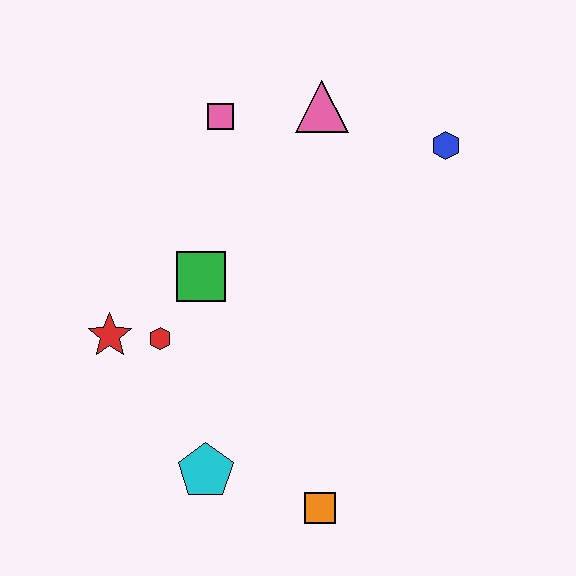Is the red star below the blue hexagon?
Yes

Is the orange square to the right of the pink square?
Yes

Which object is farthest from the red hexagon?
The blue hexagon is farthest from the red hexagon.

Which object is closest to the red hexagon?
The red star is closest to the red hexagon.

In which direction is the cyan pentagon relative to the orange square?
The cyan pentagon is to the left of the orange square.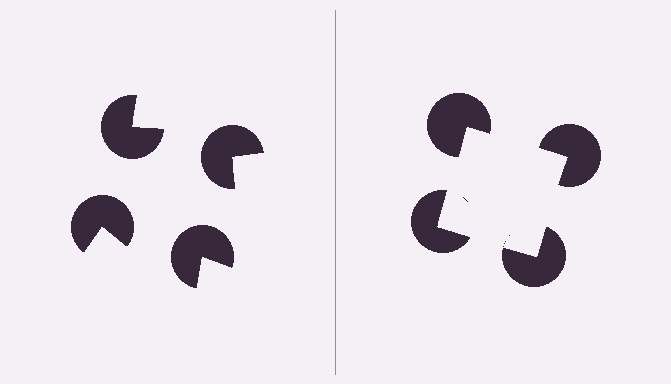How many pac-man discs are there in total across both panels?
8 — 4 on each side.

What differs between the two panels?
The pac-man discs are positioned identically on both sides; only the wedge orientations differ. On the right they align to a square; on the left they are misaligned.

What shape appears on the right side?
An illusory square.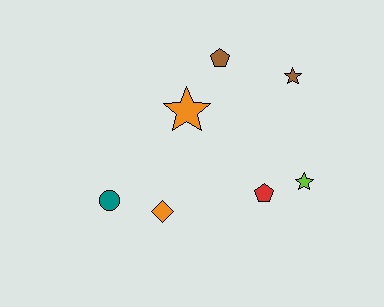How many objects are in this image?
There are 7 objects.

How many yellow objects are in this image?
There are no yellow objects.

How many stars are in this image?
There are 3 stars.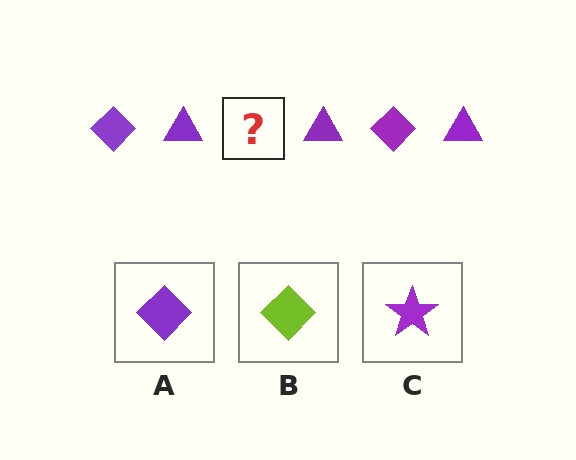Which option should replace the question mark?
Option A.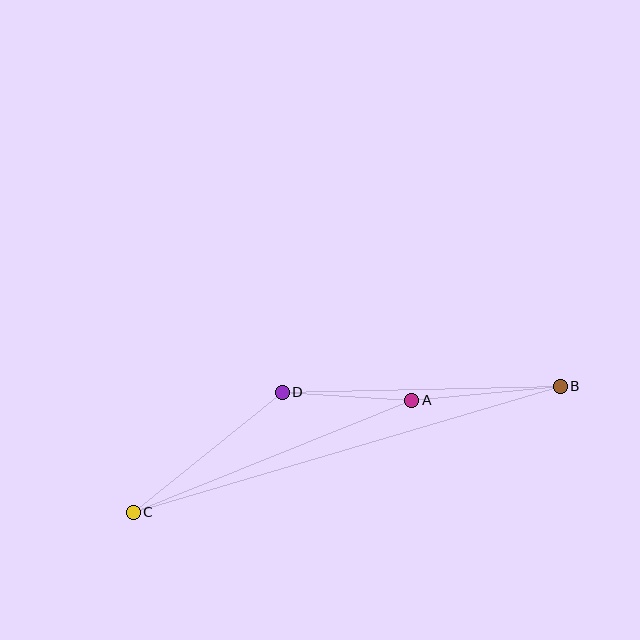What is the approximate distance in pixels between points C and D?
The distance between C and D is approximately 191 pixels.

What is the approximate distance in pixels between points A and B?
The distance between A and B is approximately 149 pixels.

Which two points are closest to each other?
Points A and D are closest to each other.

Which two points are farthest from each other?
Points B and C are farthest from each other.